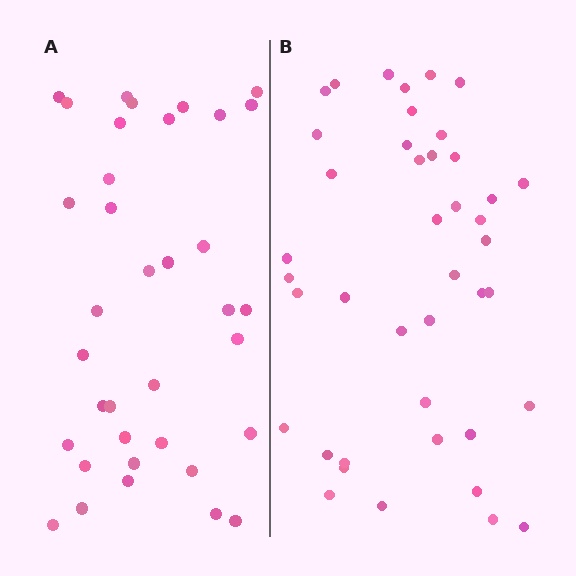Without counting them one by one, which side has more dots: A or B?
Region B (the right region) has more dots.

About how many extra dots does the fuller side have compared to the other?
Region B has about 6 more dots than region A.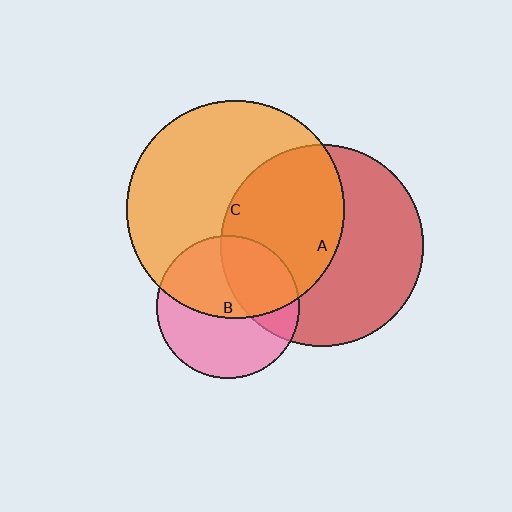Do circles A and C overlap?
Yes.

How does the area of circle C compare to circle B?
Approximately 2.3 times.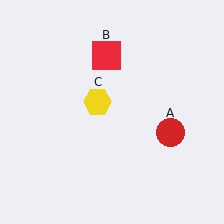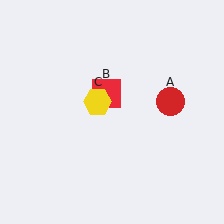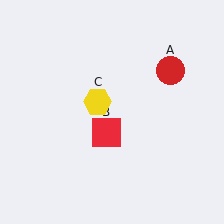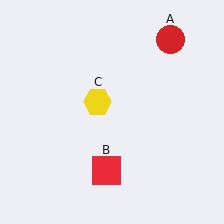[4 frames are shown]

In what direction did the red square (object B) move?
The red square (object B) moved down.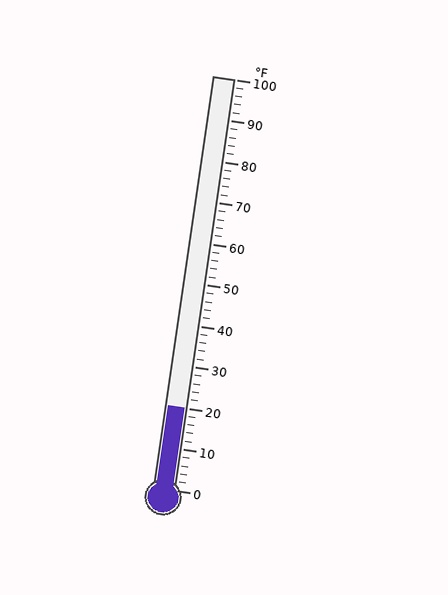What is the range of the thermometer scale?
The thermometer scale ranges from 0°F to 100°F.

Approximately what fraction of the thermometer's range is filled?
The thermometer is filled to approximately 20% of its range.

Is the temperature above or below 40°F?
The temperature is below 40°F.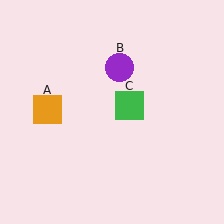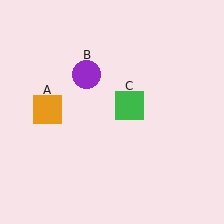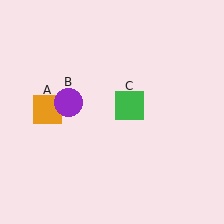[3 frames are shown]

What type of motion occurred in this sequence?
The purple circle (object B) rotated counterclockwise around the center of the scene.